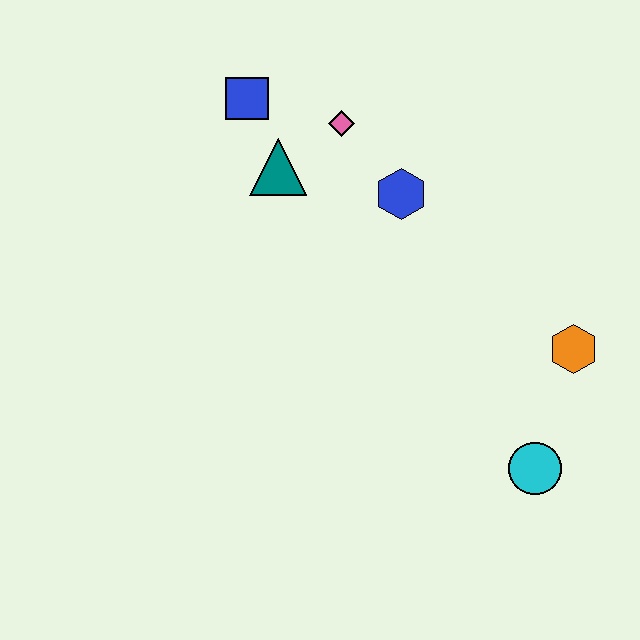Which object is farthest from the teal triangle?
The cyan circle is farthest from the teal triangle.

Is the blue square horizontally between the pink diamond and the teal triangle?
No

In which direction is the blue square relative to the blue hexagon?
The blue square is to the left of the blue hexagon.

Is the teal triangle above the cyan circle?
Yes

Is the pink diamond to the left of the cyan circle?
Yes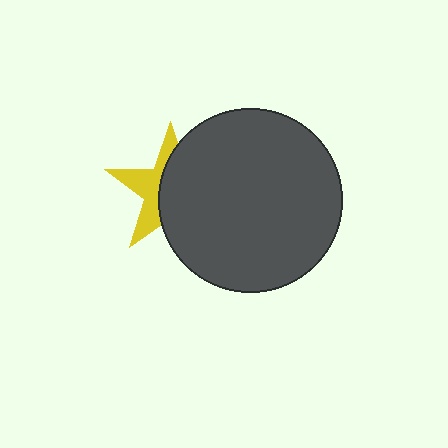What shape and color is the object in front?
The object in front is a dark gray circle.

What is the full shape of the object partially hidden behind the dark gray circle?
The partially hidden object is a yellow star.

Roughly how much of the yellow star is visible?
A small part of it is visible (roughly 41%).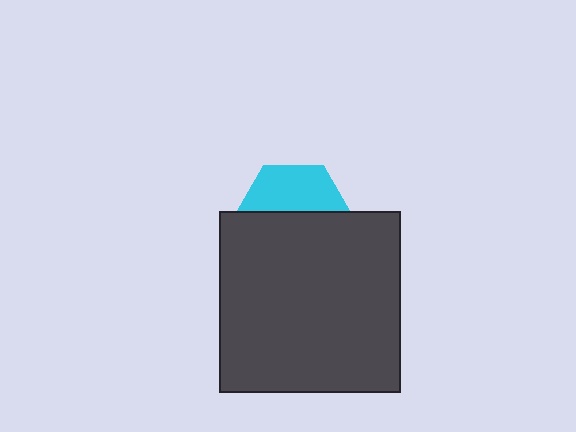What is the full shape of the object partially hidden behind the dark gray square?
The partially hidden object is a cyan hexagon.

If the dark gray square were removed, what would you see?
You would see the complete cyan hexagon.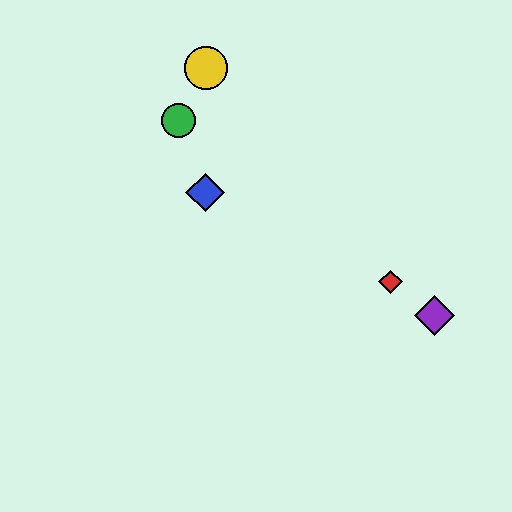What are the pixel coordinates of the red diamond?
The red diamond is at (391, 282).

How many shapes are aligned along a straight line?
3 shapes (the red diamond, the green circle, the purple diamond) are aligned along a straight line.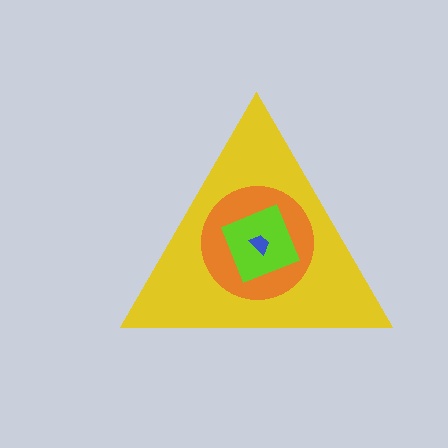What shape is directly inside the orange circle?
The lime diamond.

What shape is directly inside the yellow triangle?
The orange circle.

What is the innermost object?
The blue trapezoid.